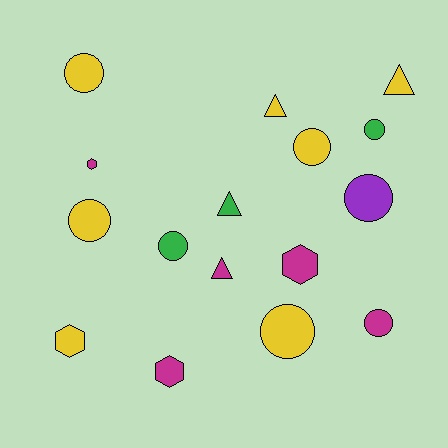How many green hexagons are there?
There are no green hexagons.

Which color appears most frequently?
Yellow, with 7 objects.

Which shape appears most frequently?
Circle, with 8 objects.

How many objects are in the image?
There are 16 objects.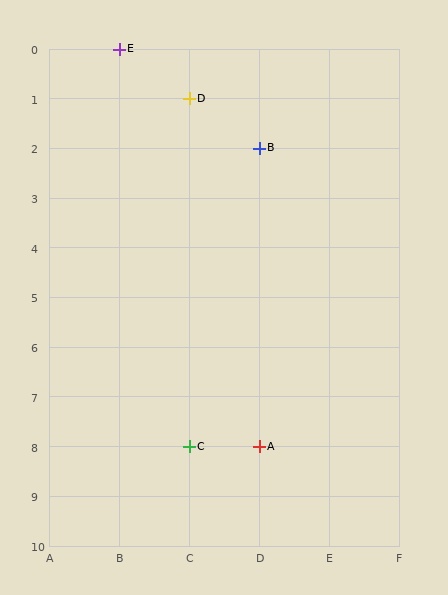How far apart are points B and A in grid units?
Points B and A are 6 rows apart.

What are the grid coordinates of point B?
Point B is at grid coordinates (D, 2).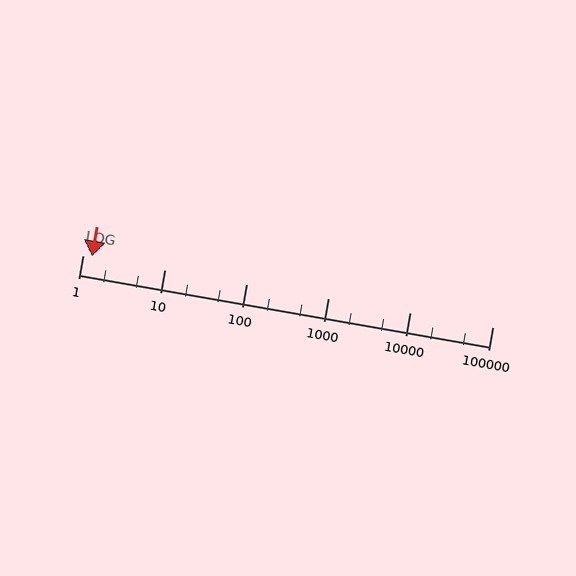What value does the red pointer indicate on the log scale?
The pointer indicates approximately 1.3.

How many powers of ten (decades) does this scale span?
The scale spans 5 decades, from 1 to 100000.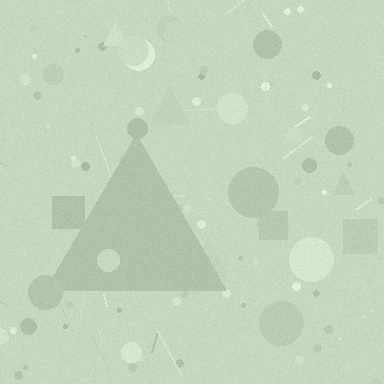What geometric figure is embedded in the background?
A triangle is embedded in the background.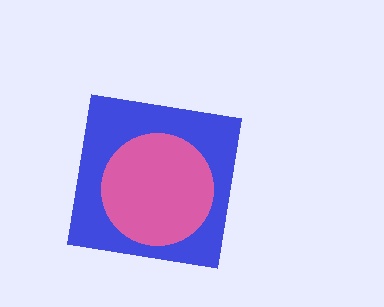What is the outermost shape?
The blue square.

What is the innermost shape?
The pink circle.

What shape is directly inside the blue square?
The pink circle.